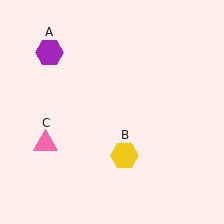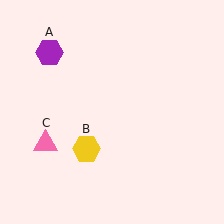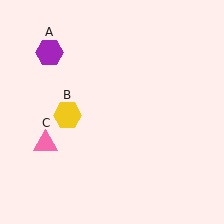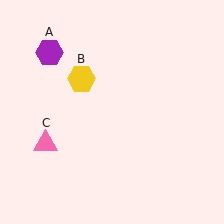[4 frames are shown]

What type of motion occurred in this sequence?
The yellow hexagon (object B) rotated clockwise around the center of the scene.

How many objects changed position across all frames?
1 object changed position: yellow hexagon (object B).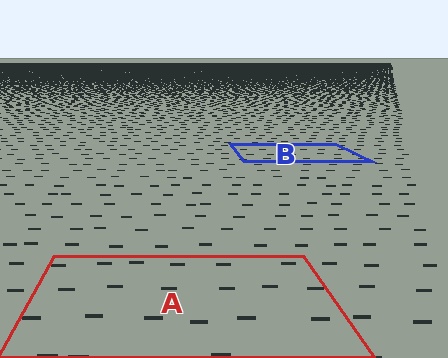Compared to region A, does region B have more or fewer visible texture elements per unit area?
Region B has more texture elements per unit area — they are packed more densely because it is farther away.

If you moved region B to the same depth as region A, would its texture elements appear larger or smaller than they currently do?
They would appear larger. At a closer depth, the same texture elements are projected at a bigger on-screen size.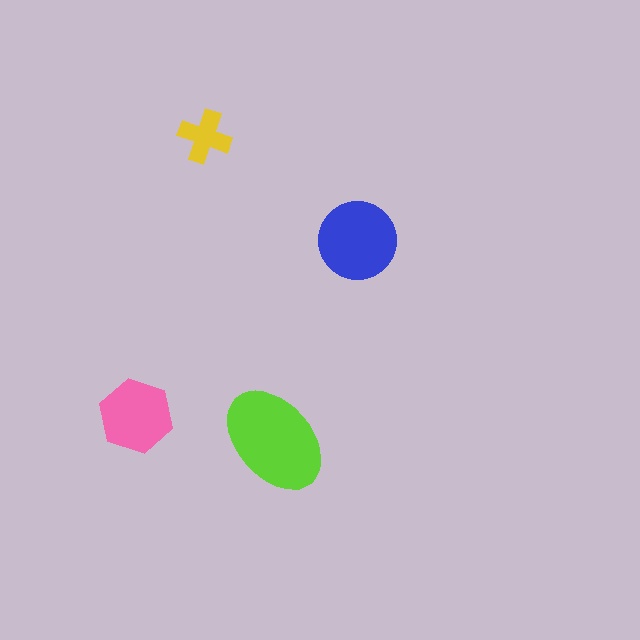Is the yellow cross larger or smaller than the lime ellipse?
Smaller.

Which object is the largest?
The lime ellipse.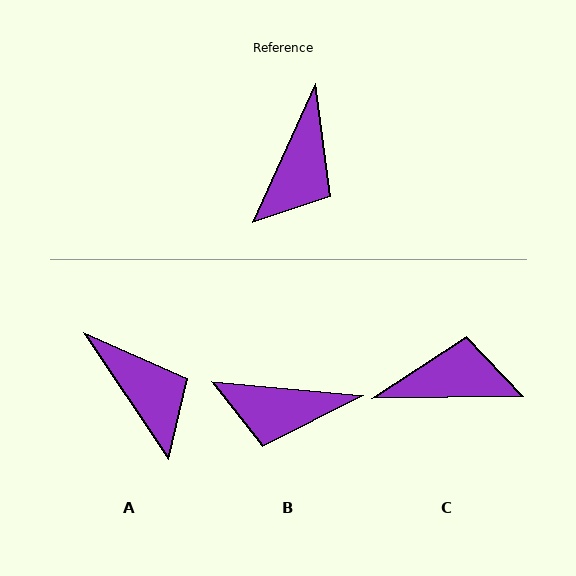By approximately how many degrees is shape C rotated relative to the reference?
Approximately 115 degrees counter-clockwise.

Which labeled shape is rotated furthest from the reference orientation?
C, about 115 degrees away.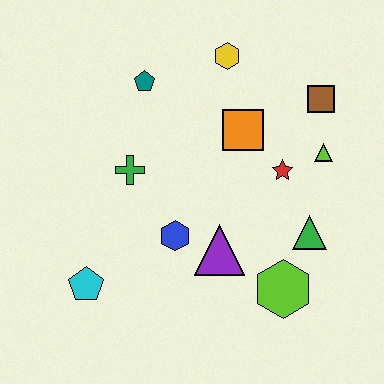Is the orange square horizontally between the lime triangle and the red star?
No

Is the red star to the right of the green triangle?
No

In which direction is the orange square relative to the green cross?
The orange square is to the right of the green cross.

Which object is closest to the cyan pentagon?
The blue hexagon is closest to the cyan pentagon.